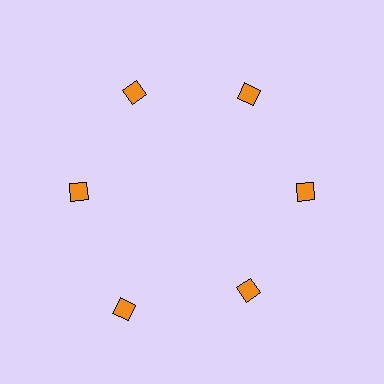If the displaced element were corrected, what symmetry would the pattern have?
It would have 6-fold rotational symmetry — the pattern would map onto itself every 60 degrees.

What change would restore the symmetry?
The symmetry would be restored by moving it inward, back onto the ring so that all 6 diamonds sit at equal angles and equal distance from the center.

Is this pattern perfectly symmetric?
No. The 6 orange diamonds are arranged in a ring, but one element near the 7 o'clock position is pushed outward from the center, breaking the 6-fold rotational symmetry.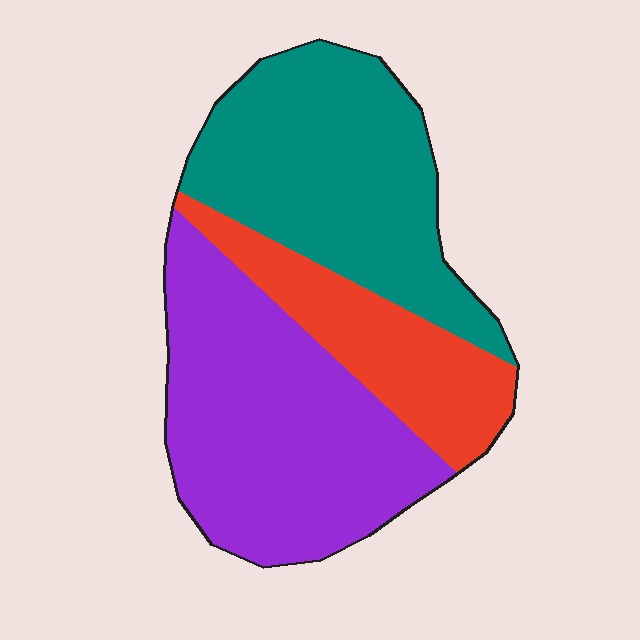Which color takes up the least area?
Red, at roughly 20%.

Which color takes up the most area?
Purple, at roughly 40%.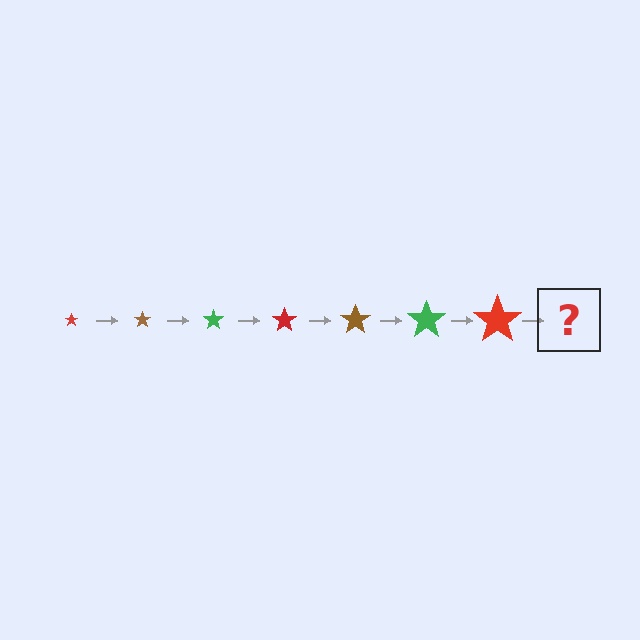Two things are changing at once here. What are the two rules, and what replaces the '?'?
The two rules are that the star grows larger each step and the color cycles through red, brown, and green. The '?' should be a brown star, larger than the previous one.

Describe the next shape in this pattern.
It should be a brown star, larger than the previous one.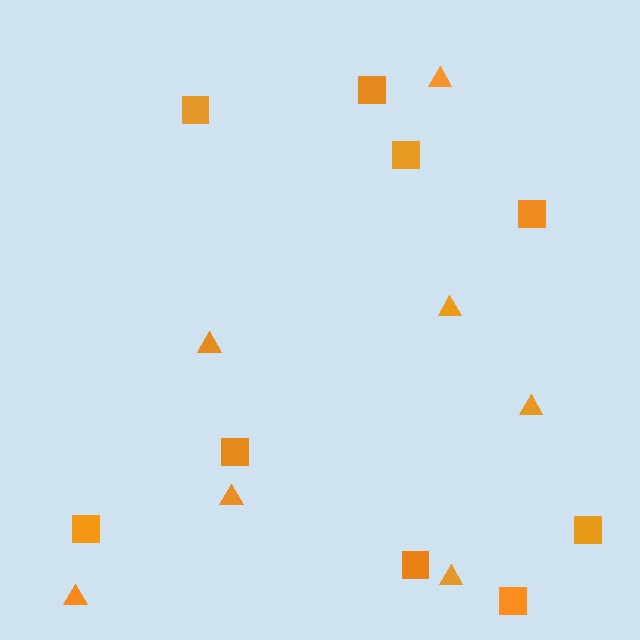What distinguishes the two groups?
There are 2 groups: one group of triangles (7) and one group of squares (9).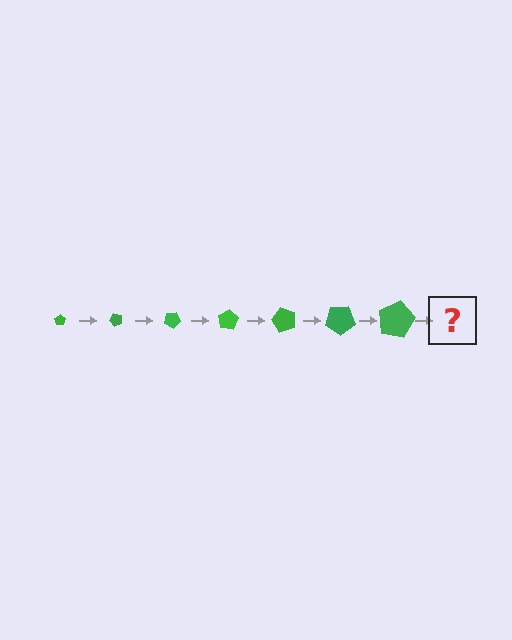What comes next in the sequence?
The next element should be a pentagon, larger than the previous one and rotated 350 degrees from the start.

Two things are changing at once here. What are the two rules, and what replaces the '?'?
The two rules are that the pentagon grows larger each step and it rotates 50 degrees each step. The '?' should be a pentagon, larger than the previous one and rotated 350 degrees from the start.